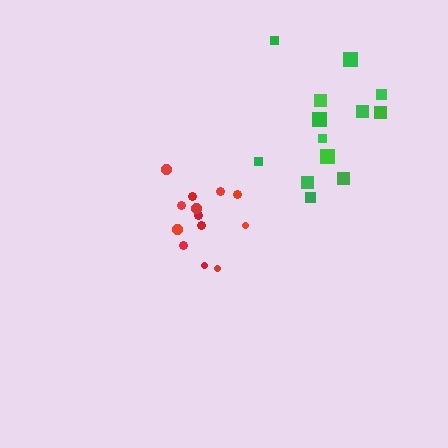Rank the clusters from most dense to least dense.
red, green.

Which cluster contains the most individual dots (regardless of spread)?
Red (13).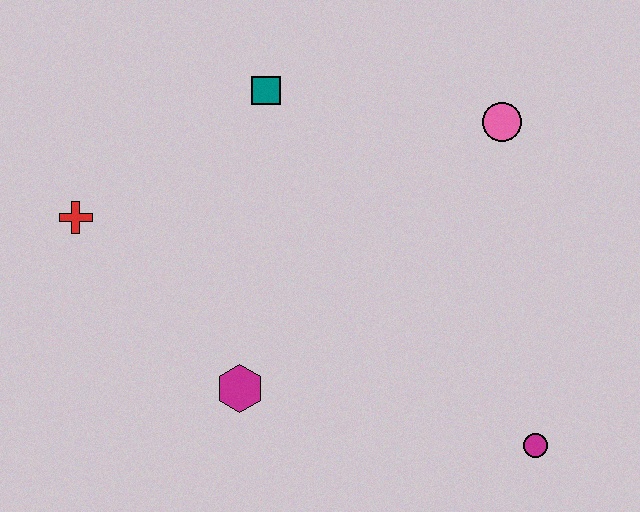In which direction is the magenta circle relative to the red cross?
The magenta circle is to the right of the red cross.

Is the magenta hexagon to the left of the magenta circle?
Yes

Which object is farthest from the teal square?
The magenta circle is farthest from the teal square.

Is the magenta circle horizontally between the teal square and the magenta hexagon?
No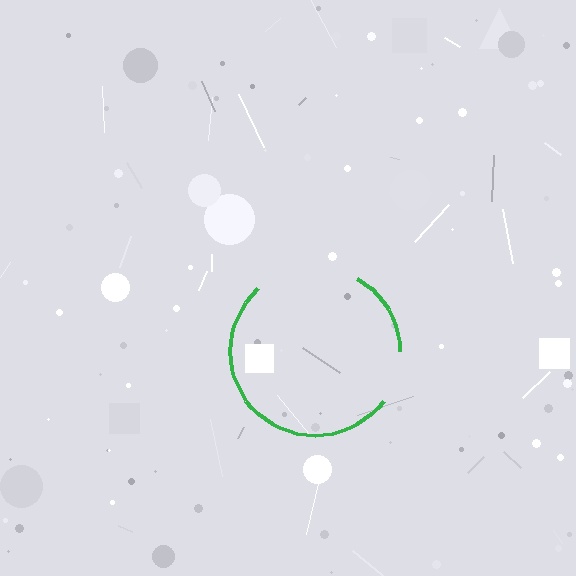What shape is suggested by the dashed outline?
The dashed outline suggests a circle.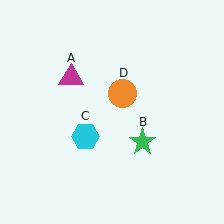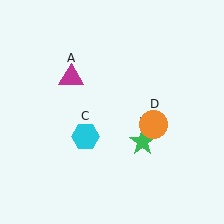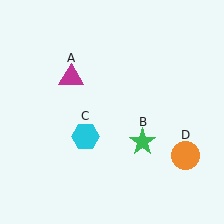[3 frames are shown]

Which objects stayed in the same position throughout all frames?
Magenta triangle (object A) and green star (object B) and cyan hexagon (object C) remained stationary.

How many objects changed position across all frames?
1 object changed position: orange circle (object D).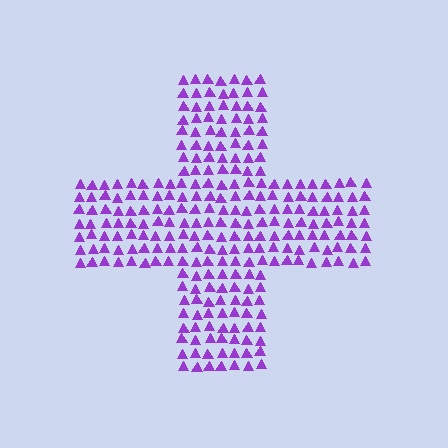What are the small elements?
The small elements are triangles.